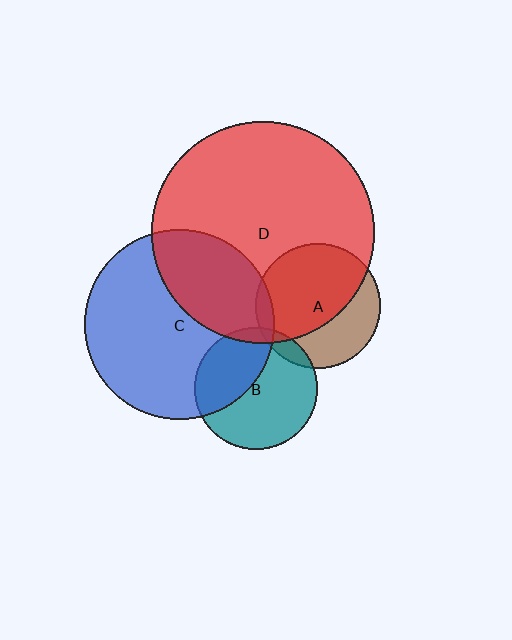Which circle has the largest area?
Circle D (red).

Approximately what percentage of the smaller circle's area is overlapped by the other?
Approximately 40%.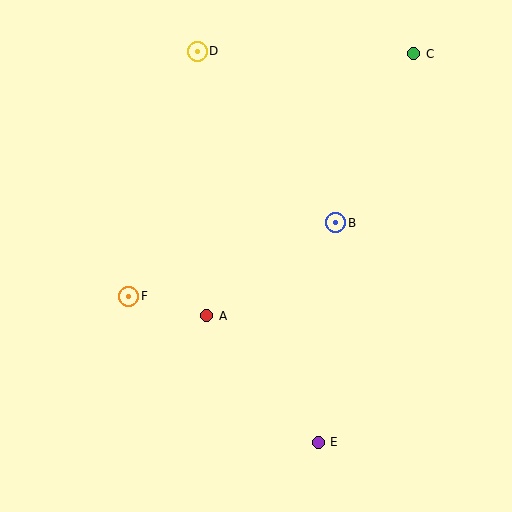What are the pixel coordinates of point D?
Point D is at (197, 51).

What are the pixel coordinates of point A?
Point A is at (207, 316).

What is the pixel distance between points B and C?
The distance between B and C is 186 pixels.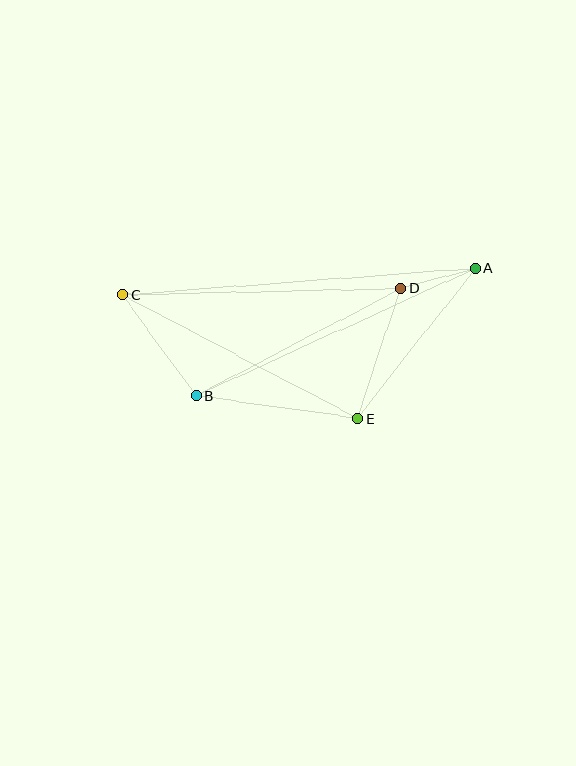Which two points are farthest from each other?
Points A and C are farthest from each other.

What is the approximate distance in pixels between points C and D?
The distance between C and D is approximately 278 pixels.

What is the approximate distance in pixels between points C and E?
The distance between C and E is approximately 265 pixels.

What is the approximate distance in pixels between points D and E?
The distance between D and E is approximately 137 pixels.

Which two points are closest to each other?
Points A and D are closest to each other.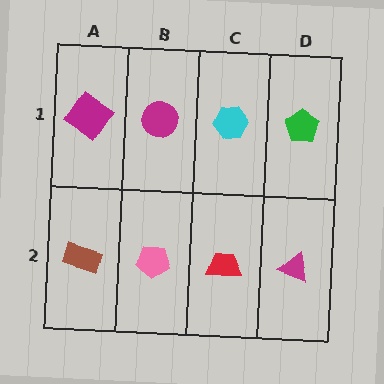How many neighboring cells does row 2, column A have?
2.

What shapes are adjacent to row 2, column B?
A magenta circle (row 1, column B), a brown rectangle (row 2, column A), a red trapezoid (row 2, column C).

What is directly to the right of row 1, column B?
A cyan hexagon.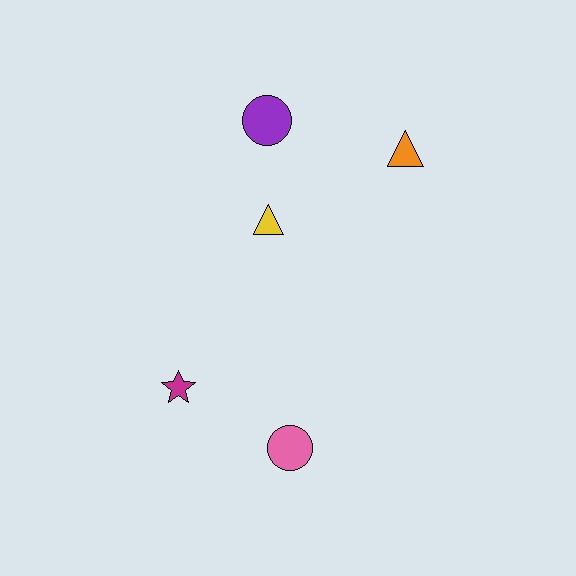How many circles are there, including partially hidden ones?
There are 2 circles.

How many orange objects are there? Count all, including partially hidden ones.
There is 1 orange object.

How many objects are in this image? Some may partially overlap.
There are 5 objects.